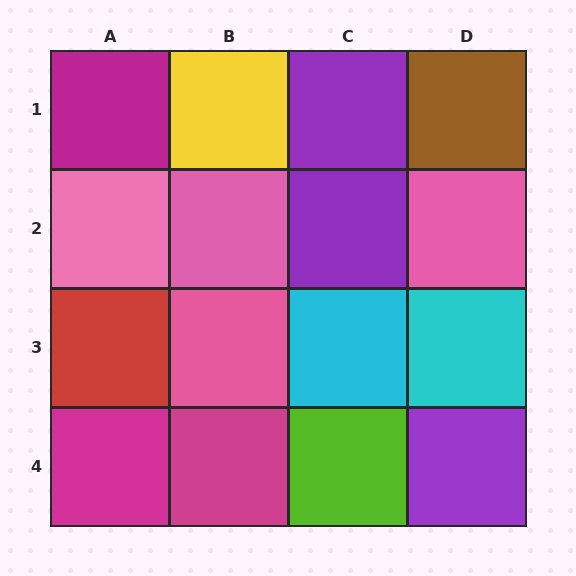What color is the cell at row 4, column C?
Lime.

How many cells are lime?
1 cell is lime.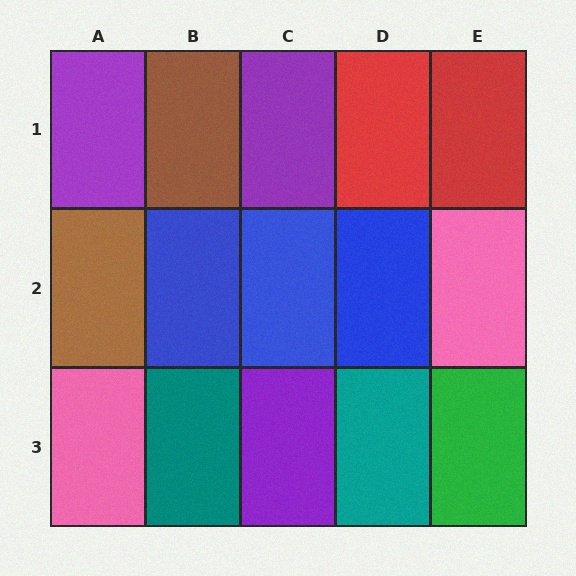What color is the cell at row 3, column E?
Green.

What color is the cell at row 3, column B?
Teal.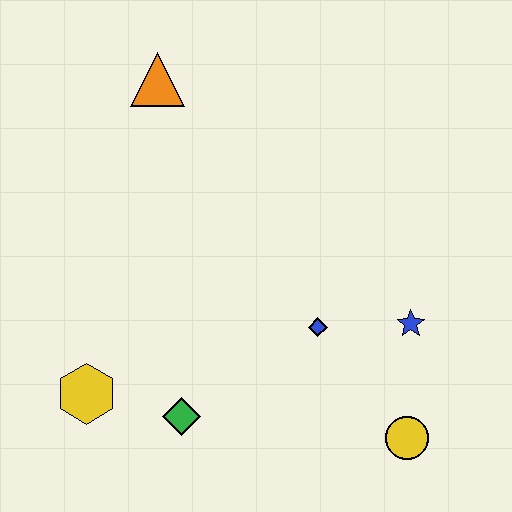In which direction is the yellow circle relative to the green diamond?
The yellow circle is to the right of the green diamond.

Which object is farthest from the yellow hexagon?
The blue star is farthest from the yellow hexagon.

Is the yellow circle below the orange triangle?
Yes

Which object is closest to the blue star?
The blue diamond is closest to the blue star.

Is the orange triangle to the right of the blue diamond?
No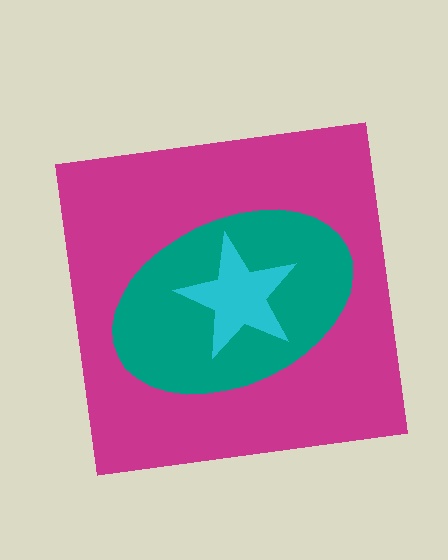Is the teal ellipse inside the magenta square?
Yes.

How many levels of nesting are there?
3.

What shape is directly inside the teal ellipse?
The cyan star.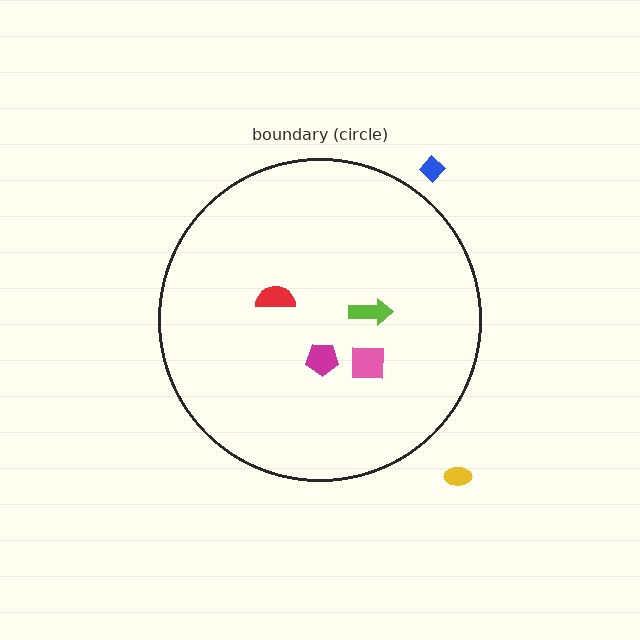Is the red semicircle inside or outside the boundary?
Inside.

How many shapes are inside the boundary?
4 inside, 2 outside.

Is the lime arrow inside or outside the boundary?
Inside.